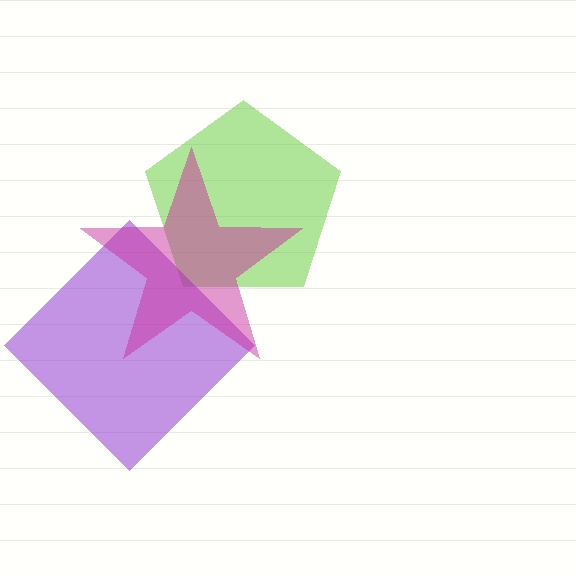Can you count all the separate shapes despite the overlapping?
Yes, there are 3 separate shapes.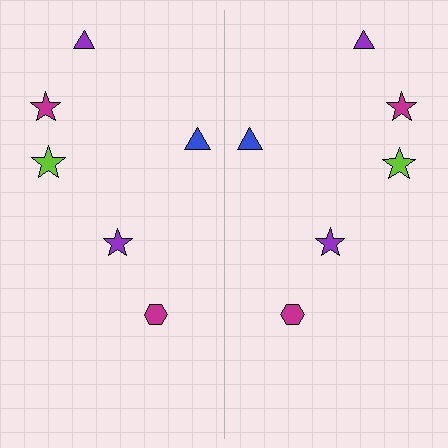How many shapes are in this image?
There are 12 shapes in this image.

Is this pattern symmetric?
Yes, this pattern has bilateral (reflection) symmetry.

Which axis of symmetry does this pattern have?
The pattern has a vertical axis of symmetry running through the center of the image.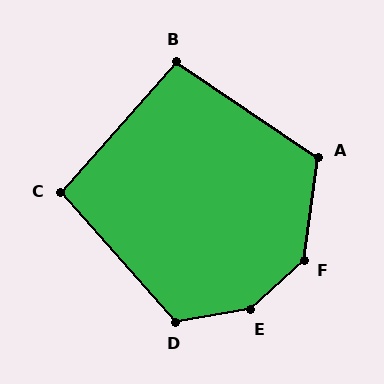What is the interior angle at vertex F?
Approximately 140 degrees (obtuse).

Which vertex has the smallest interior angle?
C, at approximately 97 degrees.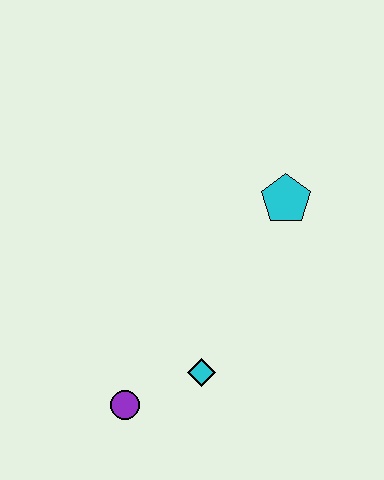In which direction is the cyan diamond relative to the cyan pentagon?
The cyan diamond is below the cyan pentagon.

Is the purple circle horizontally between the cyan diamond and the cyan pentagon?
No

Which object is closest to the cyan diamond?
The purple circle is closest to the cyan diamond.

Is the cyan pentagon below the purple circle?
No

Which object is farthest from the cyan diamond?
The cyan pentagon is farthest from the cyan diamond.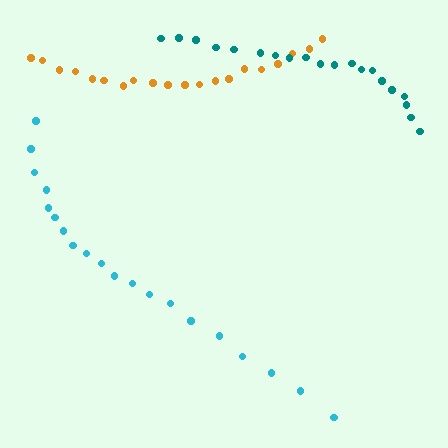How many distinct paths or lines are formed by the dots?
There are 3 distinct paths.